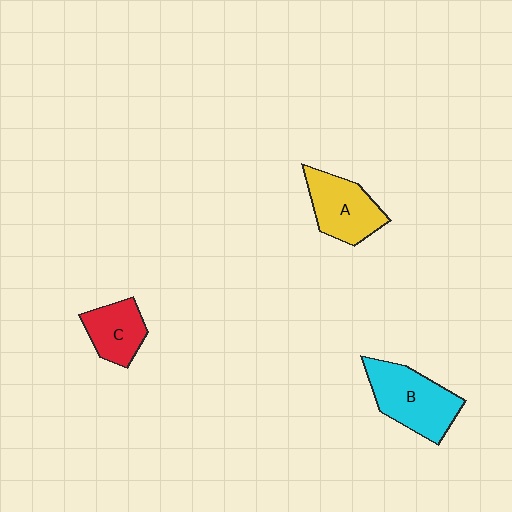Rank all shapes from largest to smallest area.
From largest to smallest: B (cyan), A (yellow), C (red).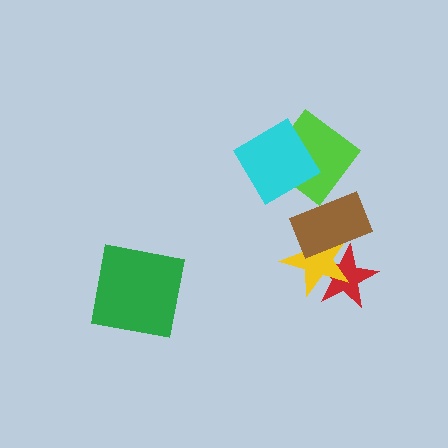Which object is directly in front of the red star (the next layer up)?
The yellow star is directly in front of the red star.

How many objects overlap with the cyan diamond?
1 object overlaps with the cyan diamond.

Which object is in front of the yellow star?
The brown rectangle is in front of the yellow star.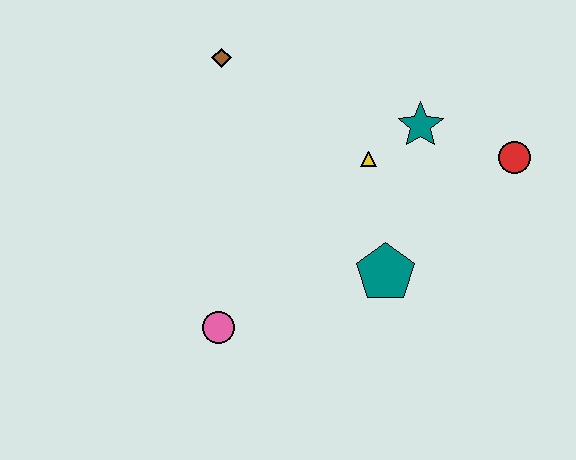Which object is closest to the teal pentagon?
The yellow triangle is closest to the teal pentagon.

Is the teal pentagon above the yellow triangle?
No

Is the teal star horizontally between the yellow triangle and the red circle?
Yes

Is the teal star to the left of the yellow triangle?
No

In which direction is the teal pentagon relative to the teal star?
The teal pentagon is below the teal star.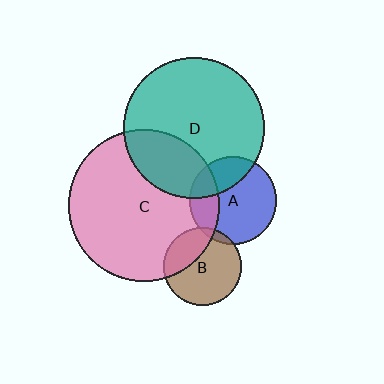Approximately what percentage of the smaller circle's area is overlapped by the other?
Approximately 25%.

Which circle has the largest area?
Circle C (pink).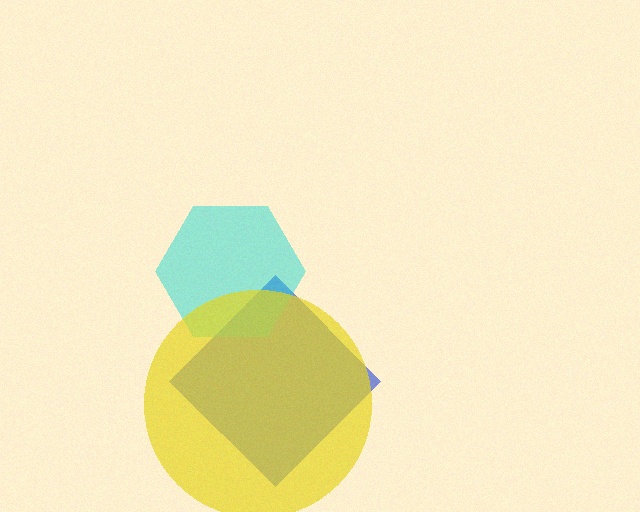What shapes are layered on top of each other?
The layered shapes are: a blue diamond, a cyan hexagon, a yellow circle.